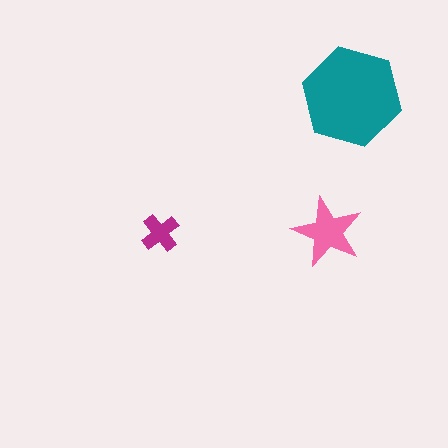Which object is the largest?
The teal hexagon.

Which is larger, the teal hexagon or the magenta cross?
The teal hexagon.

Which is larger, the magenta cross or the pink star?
The pink star.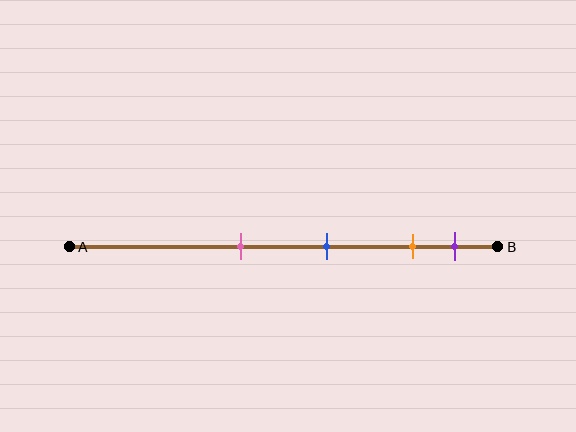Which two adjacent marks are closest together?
The orange and purple marks are the closest adjacent pair.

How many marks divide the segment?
There are 4 marks dividing the segment.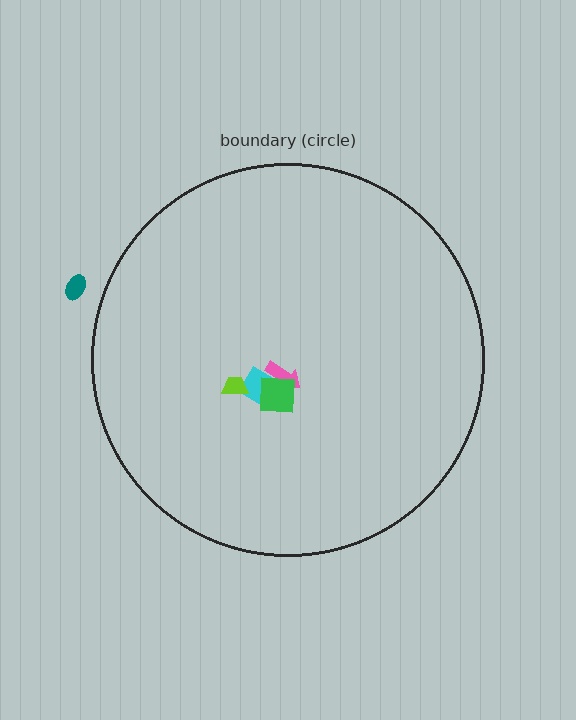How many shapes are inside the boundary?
4 inside, 1 outside.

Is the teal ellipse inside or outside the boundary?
Outside.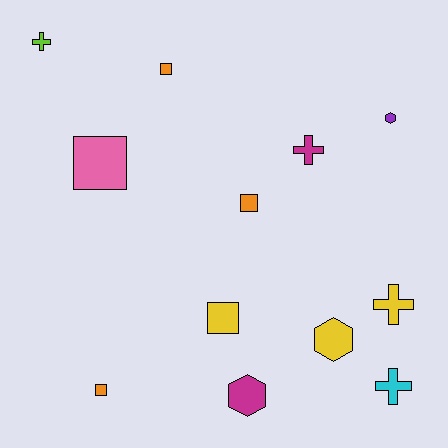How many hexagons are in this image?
There are 3 hexagons.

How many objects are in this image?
There are 12 objects.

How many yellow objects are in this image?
There are 3 yellow objects.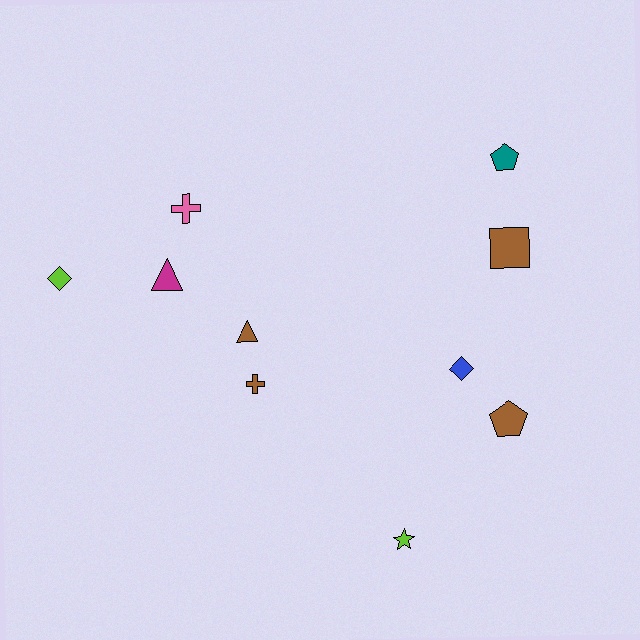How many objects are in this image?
There are 10 objects.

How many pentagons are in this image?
There are 2 pentagons.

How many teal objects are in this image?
There is 1 teal object.